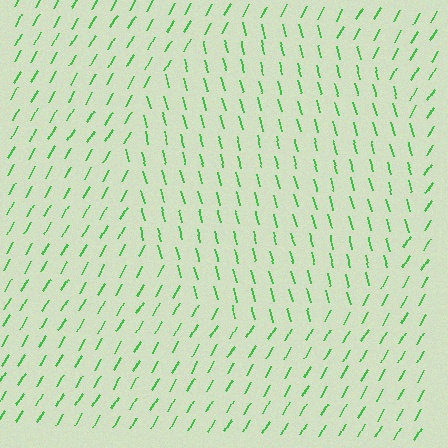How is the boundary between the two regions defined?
The boundary is defined purely by a change in line orientation (approximately 45 degrees difference). All lines are the same color and thickness.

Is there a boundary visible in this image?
Yes, there is a texture boundary formed by a change in line orientation.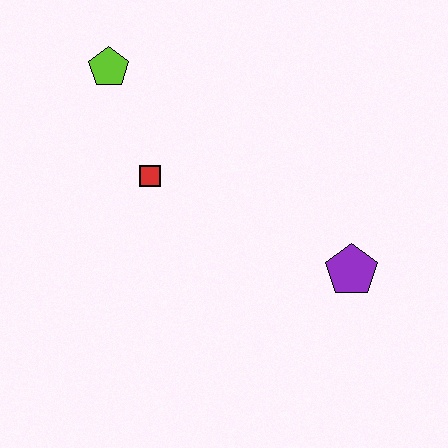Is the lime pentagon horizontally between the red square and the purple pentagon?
No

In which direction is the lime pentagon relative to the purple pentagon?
The lime pentagon is to the left of the purple pentagon.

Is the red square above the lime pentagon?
No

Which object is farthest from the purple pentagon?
The lime pentagon is farthest from the purple pentagon.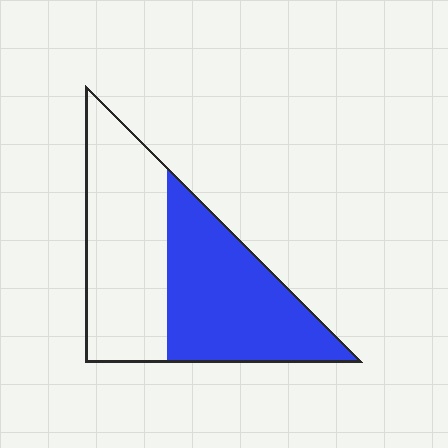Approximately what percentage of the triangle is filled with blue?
Approximately 50%.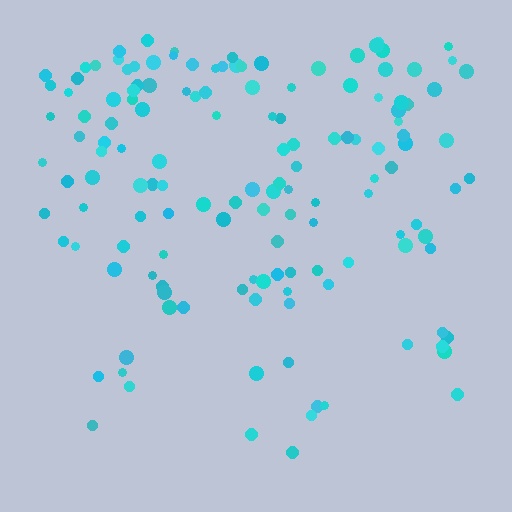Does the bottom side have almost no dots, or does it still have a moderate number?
Still a moderate number, just noticeably fewer than the top.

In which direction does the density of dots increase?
From bottom to top, with the top side densest.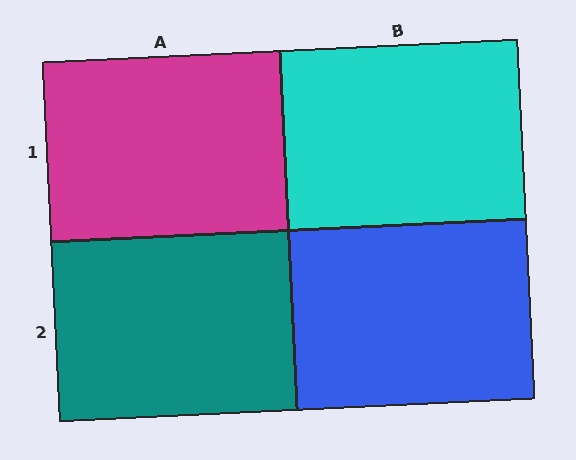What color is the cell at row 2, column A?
Teal.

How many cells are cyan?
1 cell is cyan.